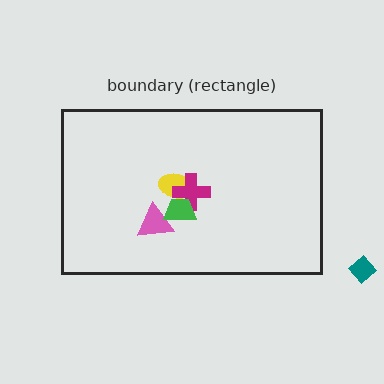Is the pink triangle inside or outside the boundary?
Inside.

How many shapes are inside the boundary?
4 inside, 1 outside.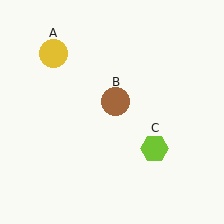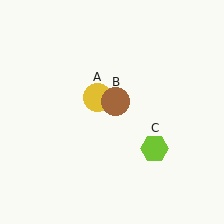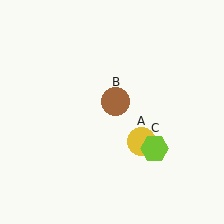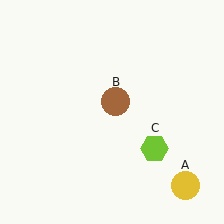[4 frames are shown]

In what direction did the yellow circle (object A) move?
The yellow circle (object A) moved down and to the right.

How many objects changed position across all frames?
1 object changed position: yellow circle (object A).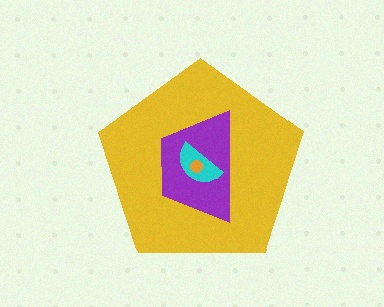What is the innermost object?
The orange circle.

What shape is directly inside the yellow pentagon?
The purple trapezoid.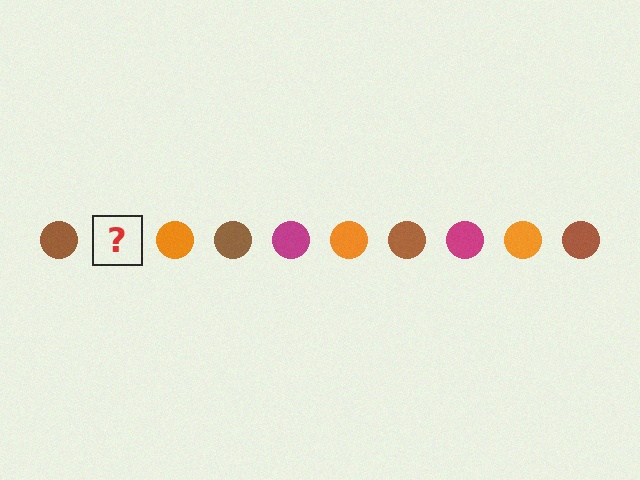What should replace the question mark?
The question mark should be replaced with a magenta circle.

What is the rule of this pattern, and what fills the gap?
The rule is that the pattern cycles through brown, magenta, orange circles. The gap should be filled with a magenta circle.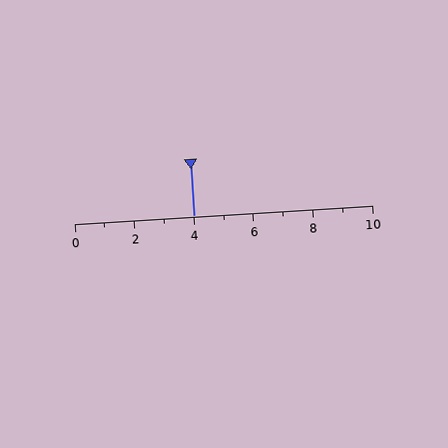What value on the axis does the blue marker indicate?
The marker indicates approximately 4.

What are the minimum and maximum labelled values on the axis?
The axis runs from 0 to 10.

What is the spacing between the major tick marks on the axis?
The major ticks are spaced 2 apart.